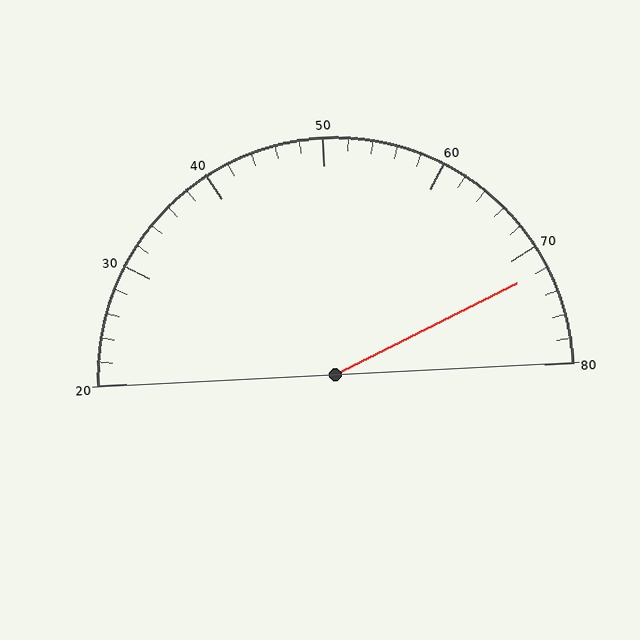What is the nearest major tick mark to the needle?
The nearest major tick mark is 70.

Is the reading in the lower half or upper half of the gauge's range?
The reading is in the upper half of the range (20 to 80).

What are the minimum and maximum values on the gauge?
The gauge ranges from 20 to 80.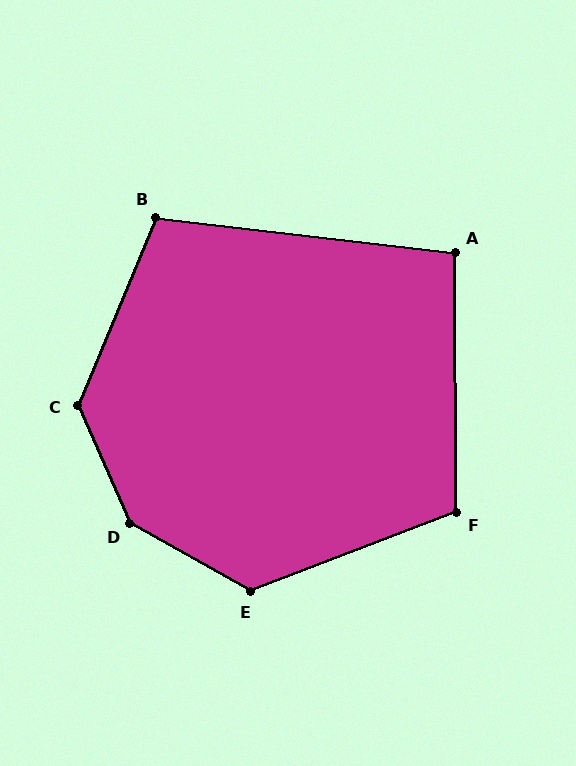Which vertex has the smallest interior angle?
A, at approximately 97 degrees.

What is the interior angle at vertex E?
Approximately 130 degrees (obtuse).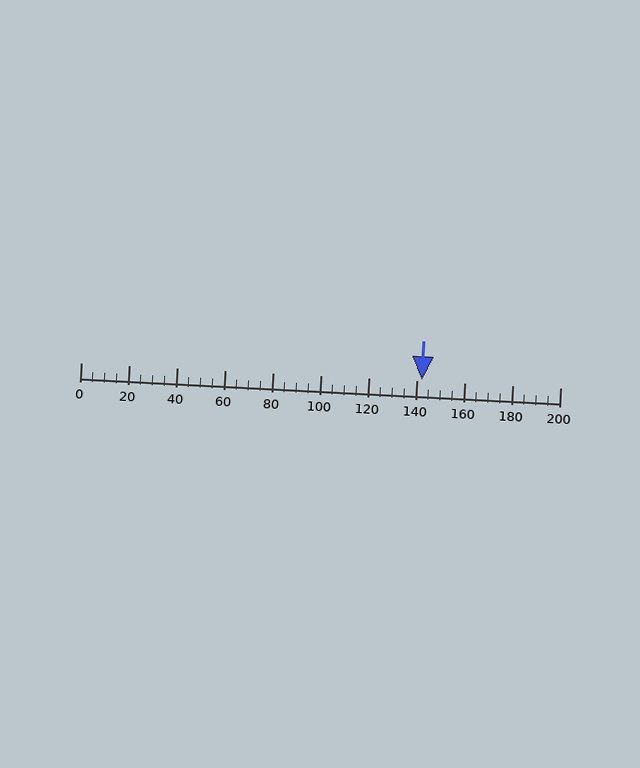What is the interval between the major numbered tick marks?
The major tick marks are spaced 20 units apart.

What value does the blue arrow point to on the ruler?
The blue arrow points to approximately 142.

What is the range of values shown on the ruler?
The ruler shows values from 0 to 200.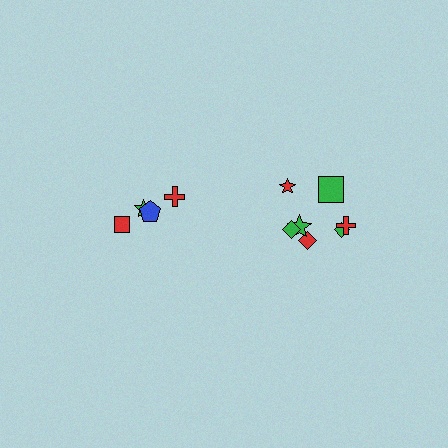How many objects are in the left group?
There are 4 objects.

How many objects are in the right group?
There are 7 objects.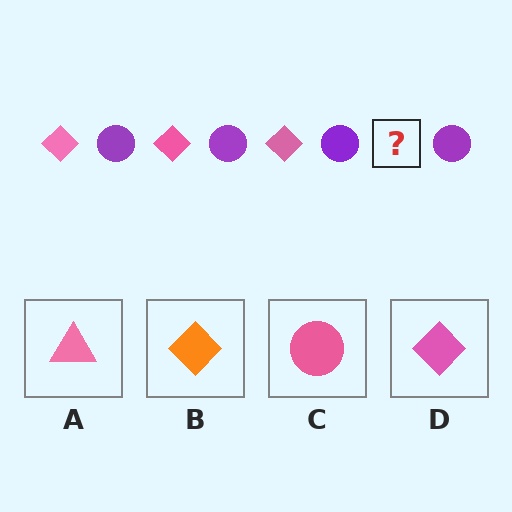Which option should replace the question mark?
Option D.